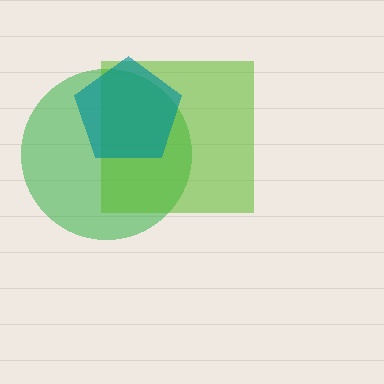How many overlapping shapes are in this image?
There are 3 overlapping shapes in the image.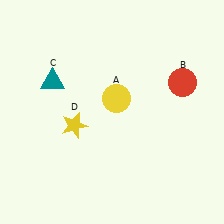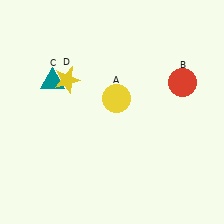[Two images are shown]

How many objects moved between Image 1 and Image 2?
1 object moved between the two images.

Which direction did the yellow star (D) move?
The yellow star (D) moved up.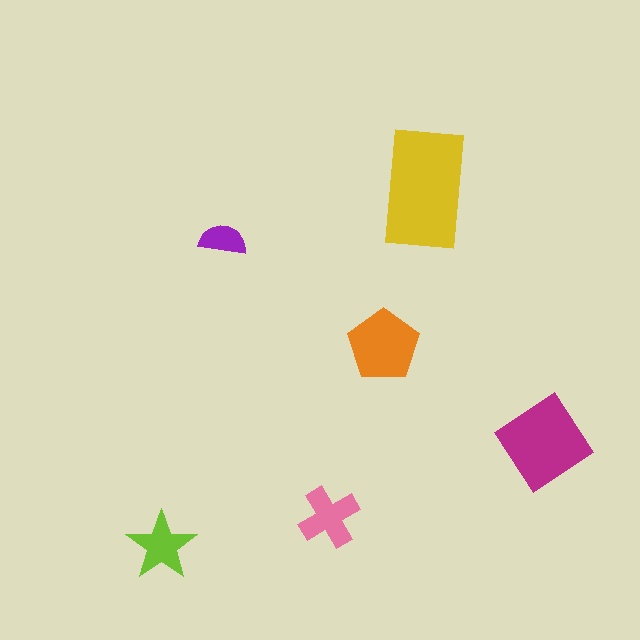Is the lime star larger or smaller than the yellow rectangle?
Smaller.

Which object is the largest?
The yellow rectangle.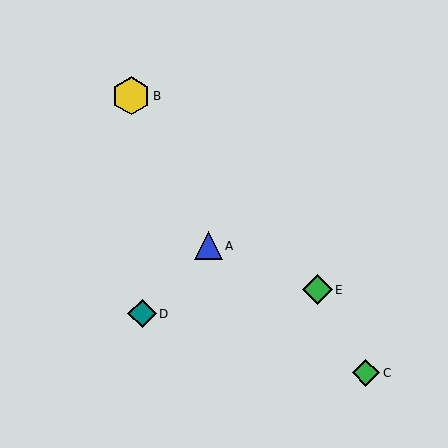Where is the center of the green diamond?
The center of the green diamond is at (366, 373).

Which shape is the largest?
The yellow hexagon (labeled B) is the largest.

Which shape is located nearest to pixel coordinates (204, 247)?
The blue triangle (labeled A) at (209, 246) is nearest to that location.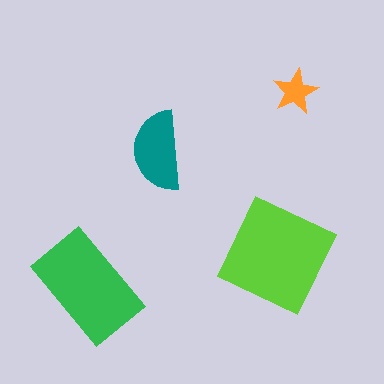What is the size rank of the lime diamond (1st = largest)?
1st.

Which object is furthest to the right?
The orange star is rightmost.